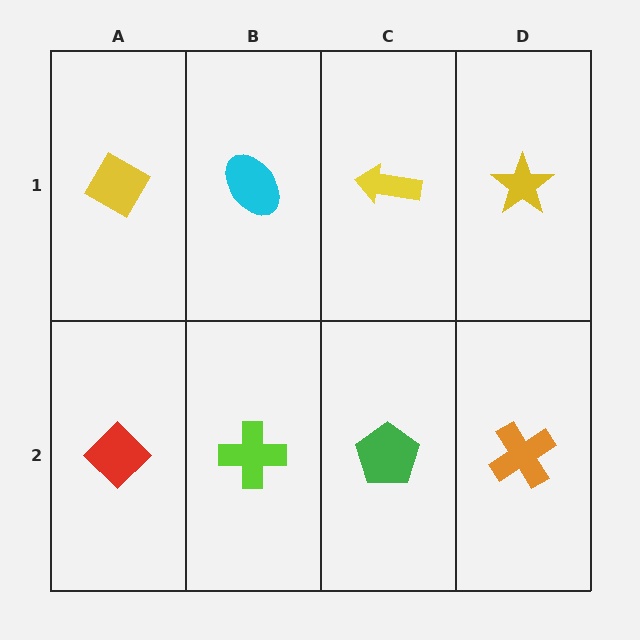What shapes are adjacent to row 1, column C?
A green pentagon (row 2, column C), a cyan ellipse (row 1, column B), a yellow star (row 1, column D).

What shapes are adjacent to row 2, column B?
A cyan ellipse (row 1, column B), a red diamond (row 2, column A), a green pentagon (row 2, column C).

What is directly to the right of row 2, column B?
A green pentagon.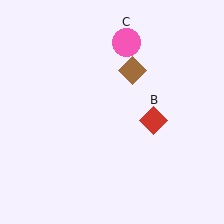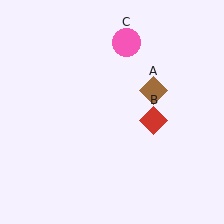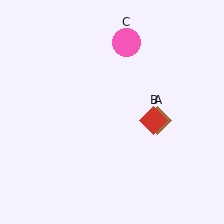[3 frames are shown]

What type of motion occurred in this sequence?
The brown diamond (object A) rotated clockwise around the center of the scene.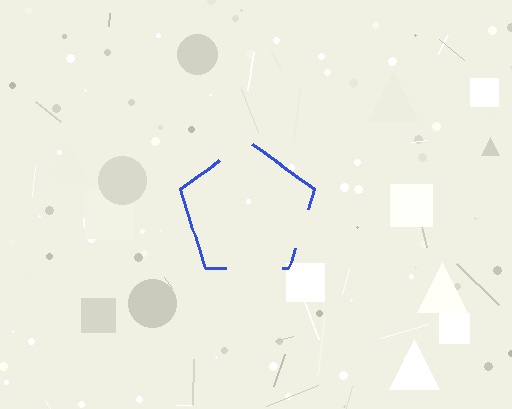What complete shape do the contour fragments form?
The contour fragments form a pentagon.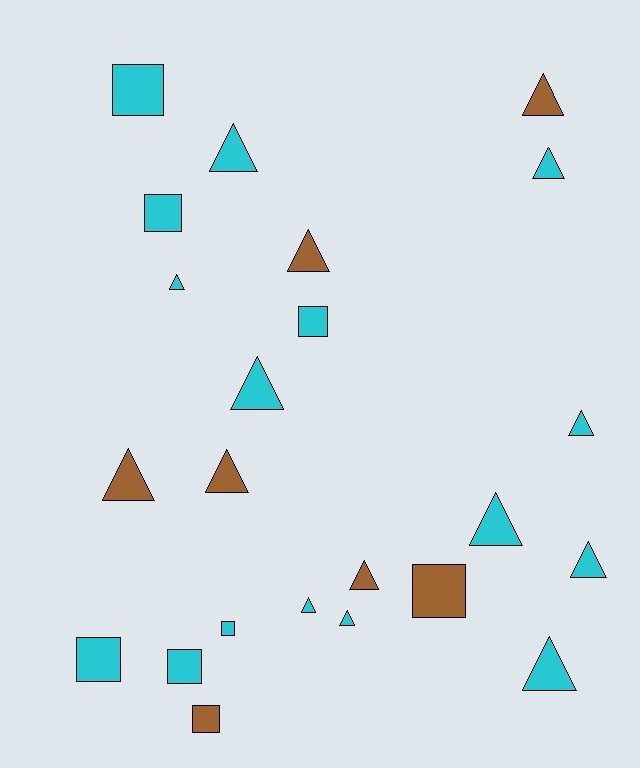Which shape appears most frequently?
Triangle, with 15 objects.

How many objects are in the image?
There are 23 objects.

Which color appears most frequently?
Cyan, with 16 objects.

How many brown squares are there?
There are 2 brown squares.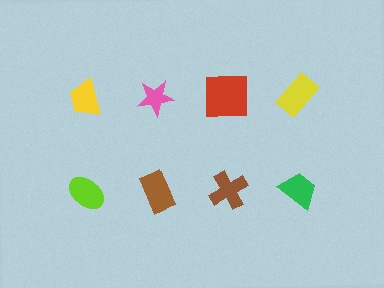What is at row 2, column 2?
A brown rectangle.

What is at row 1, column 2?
A pink star.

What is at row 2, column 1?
A lime ellipse.